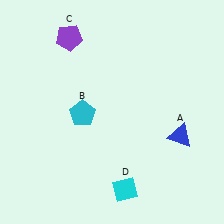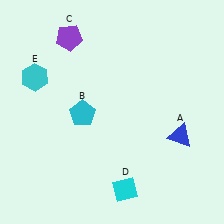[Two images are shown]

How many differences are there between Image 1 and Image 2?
There is 1 difference between the two images.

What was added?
A cyan hexagon (E) was added in Image 2.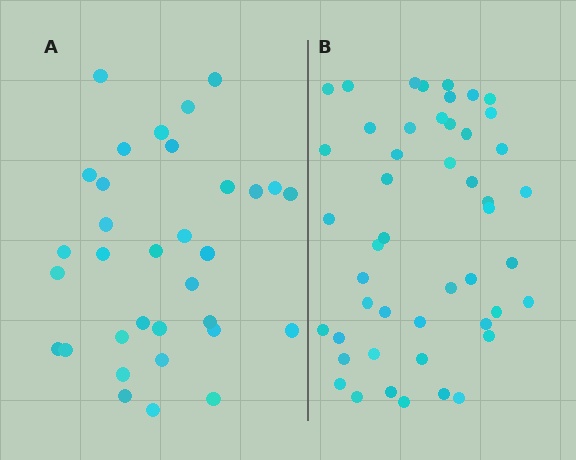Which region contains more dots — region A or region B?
Region B (the right region) has more dots.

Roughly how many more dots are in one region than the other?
Region B has approximately 15 more dots than region A.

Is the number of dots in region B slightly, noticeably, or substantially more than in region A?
Region B has substantially more. The ratio is roughly 1.5 to 1.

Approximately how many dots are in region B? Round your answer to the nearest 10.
About 50 dots. (The exact count is 48, which rounds to 50.)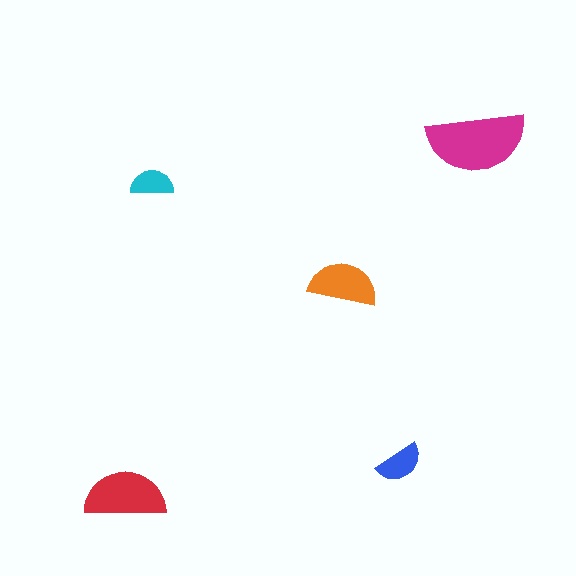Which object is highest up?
The magenta semicircle is topmost.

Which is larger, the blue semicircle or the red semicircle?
The red one.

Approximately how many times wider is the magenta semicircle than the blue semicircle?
About 2 times wider.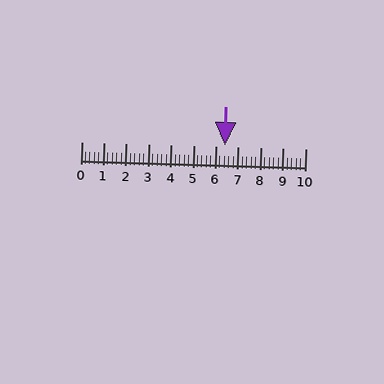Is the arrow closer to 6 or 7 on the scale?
The arrow is closer to 6.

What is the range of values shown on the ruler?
The ruler shows values from 0 to 10.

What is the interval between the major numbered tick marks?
The major tick marks are spaced 1 units apart.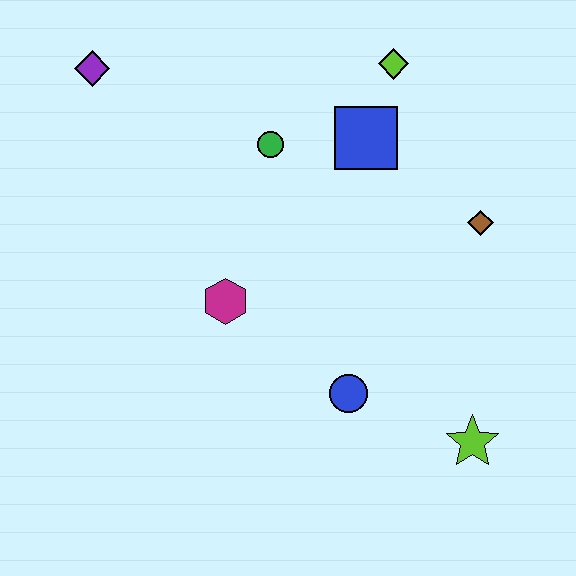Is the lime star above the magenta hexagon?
No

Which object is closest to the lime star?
The blue circle is closest to the lime star.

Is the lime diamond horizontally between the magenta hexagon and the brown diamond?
Yes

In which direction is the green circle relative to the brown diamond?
The green circle is to the left of the brown diamond.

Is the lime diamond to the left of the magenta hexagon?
No